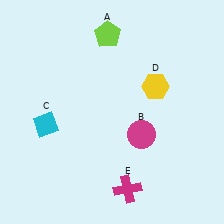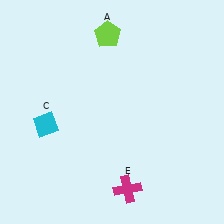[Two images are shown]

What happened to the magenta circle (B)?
The magenta circle (B) was removed in Image 2. It was in the bottom-right area of Image 1.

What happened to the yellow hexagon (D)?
The yellow hexagon (D) was removed in Image 2. It was in the top-right area of Image 1.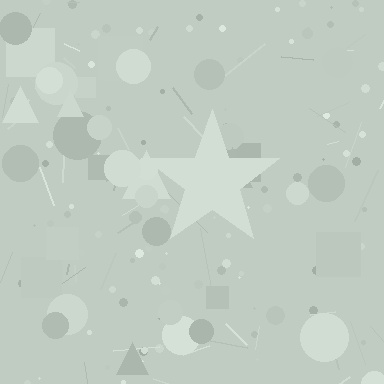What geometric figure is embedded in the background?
A star is embedded in the background.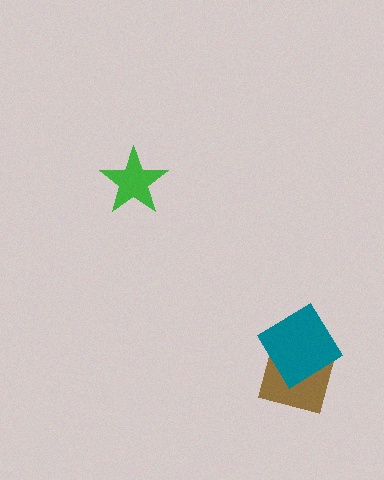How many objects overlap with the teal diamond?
1 object overlaps with the teal diamond.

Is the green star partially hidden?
No, no other shape covers it.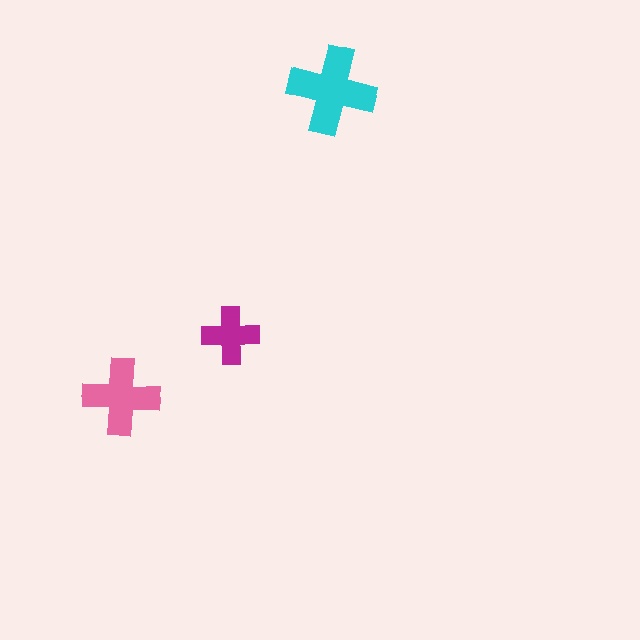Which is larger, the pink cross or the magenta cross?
The pink one.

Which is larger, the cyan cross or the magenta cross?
The cyan one.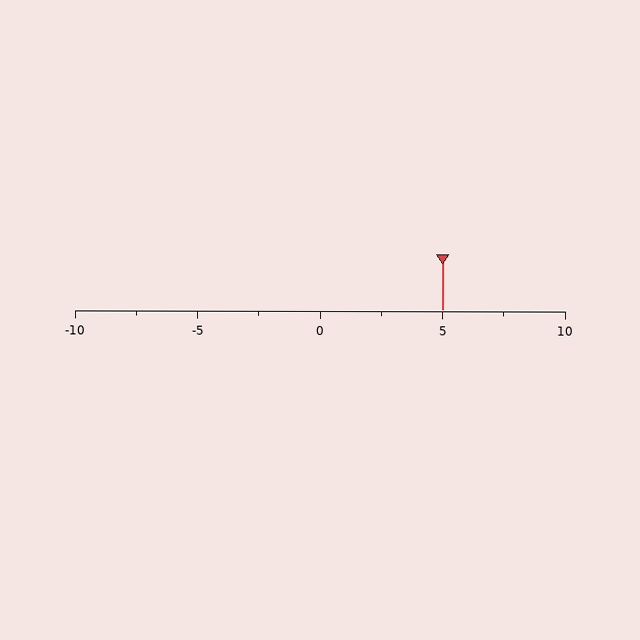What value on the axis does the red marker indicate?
The marker indicates approximately 5.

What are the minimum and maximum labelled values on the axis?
The axis runs from -10 to 10.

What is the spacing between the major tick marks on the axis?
The major ticks are spaced 5 apart.